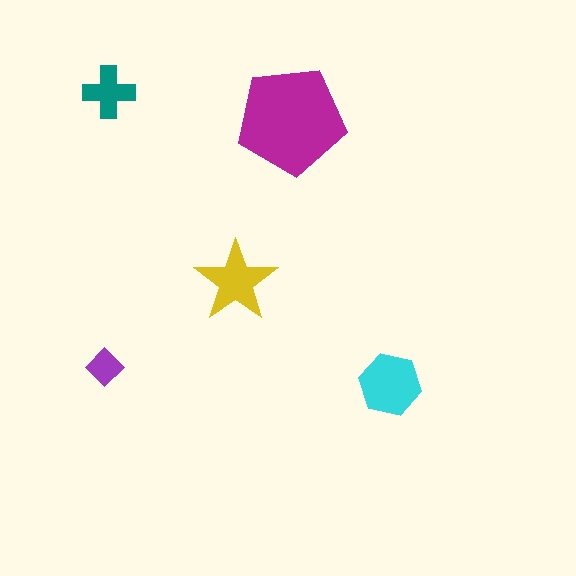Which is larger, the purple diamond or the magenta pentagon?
The magenta pentagon.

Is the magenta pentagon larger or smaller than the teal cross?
Larger.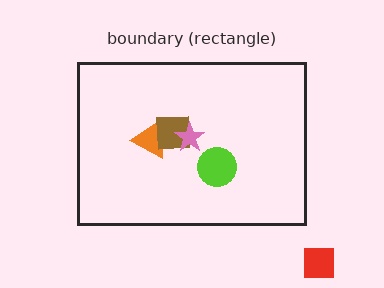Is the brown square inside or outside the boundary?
Inside.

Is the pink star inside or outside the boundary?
Inside.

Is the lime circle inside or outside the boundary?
Inside.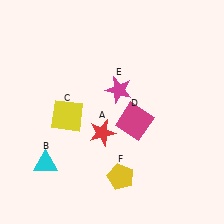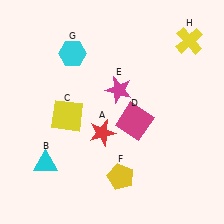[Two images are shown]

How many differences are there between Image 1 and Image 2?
There are 2 differences between the two images.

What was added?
A cyan hexagon (G), a yellow cross (H) were added in Image 2.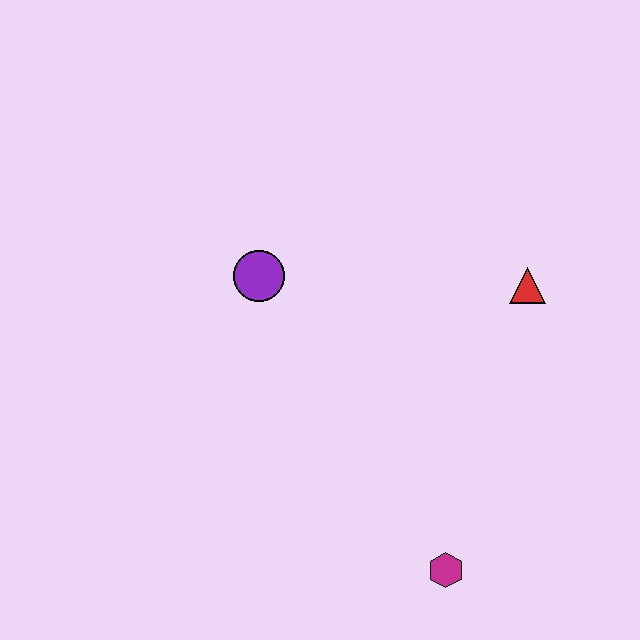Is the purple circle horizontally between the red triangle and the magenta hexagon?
No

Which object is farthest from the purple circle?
The magenta hexagon is farthest from the purple circle.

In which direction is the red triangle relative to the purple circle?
The red triangle is to the right of the purple circle.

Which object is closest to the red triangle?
The purple circle is closest to the red triangle.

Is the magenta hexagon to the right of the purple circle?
Yes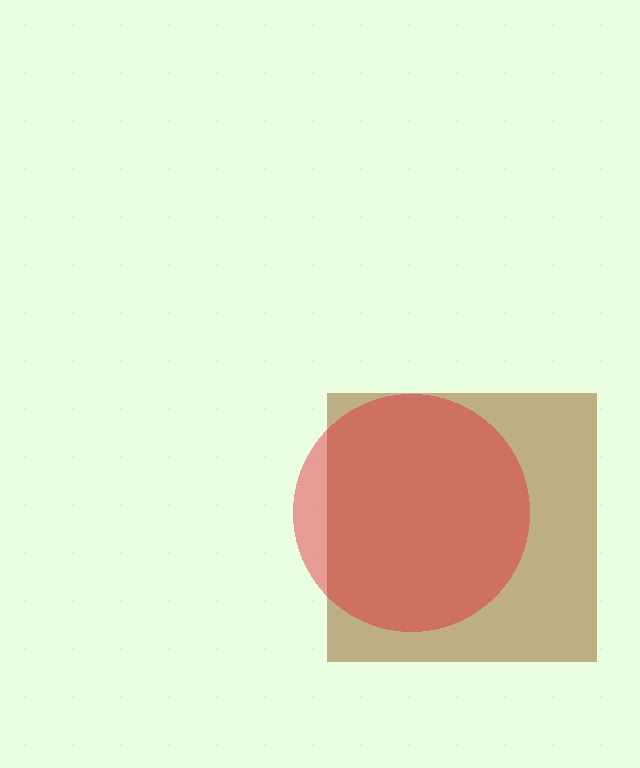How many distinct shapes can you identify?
There are 2 distinct shapes: a brown square, a red circle.